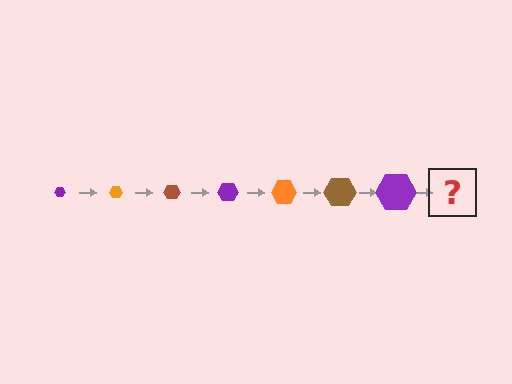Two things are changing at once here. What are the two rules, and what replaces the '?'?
The two rules are that the hexagon grows larger each step and the color cycles through purple, orange, and brown. The '?' should be an orange hexagon, larger than the previous one.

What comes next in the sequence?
The next element should be an orange hexagon, larger than the previous one.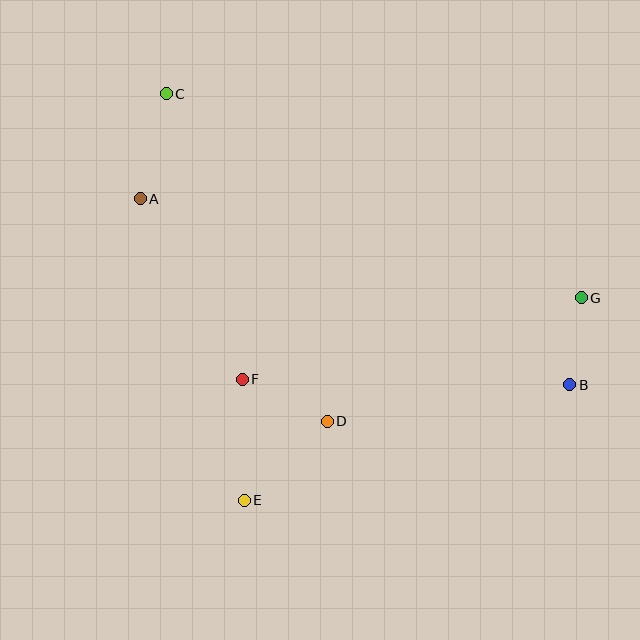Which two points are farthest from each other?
Points B and C are farthest from each other.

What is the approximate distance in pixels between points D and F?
The distance between D and F is approximately 95 pixels.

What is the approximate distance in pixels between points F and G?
The distance between F and G is approximately 349 pixels.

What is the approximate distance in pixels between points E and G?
The distance between E and G is approximately 393 pixels.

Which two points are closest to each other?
Points B and G are closest to each other.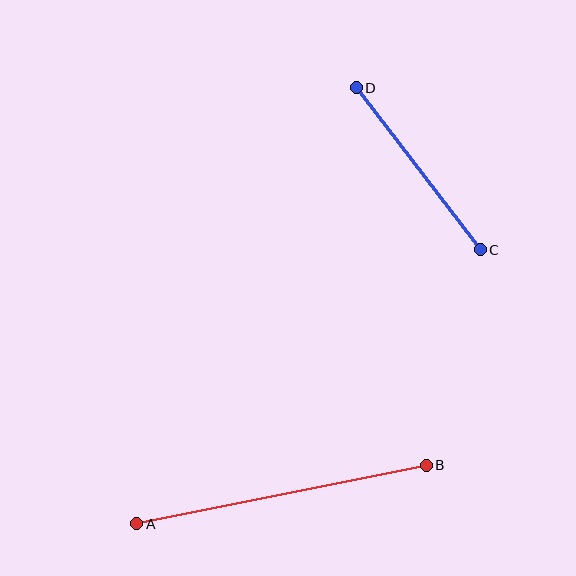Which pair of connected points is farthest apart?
Points A and B are farthest apart.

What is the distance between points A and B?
The distance is approximately 295 pixels.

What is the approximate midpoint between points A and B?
The midpoint is at approximately (281, 494) pixels.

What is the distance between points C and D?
The distance is approximately 204 pixels.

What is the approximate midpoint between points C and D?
The midpoint is at approximately (418, 169) pixels.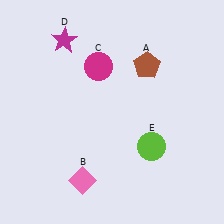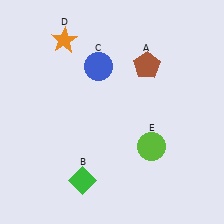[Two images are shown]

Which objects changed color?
B changed from pink to green. C changed from magenta to blue. D changed from magenta to orange.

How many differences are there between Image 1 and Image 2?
There are 3 differences between the two images.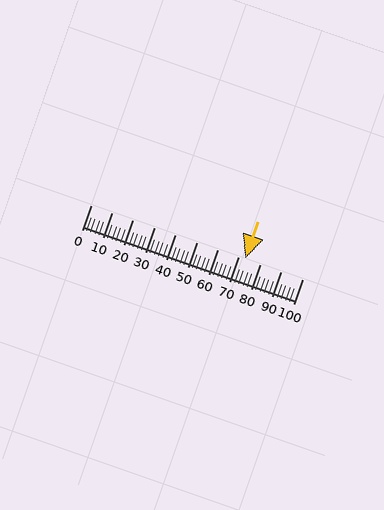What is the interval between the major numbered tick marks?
The major tick marks are spaced 10 units apart.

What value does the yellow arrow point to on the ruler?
The yellow arrow points to approximately 73.